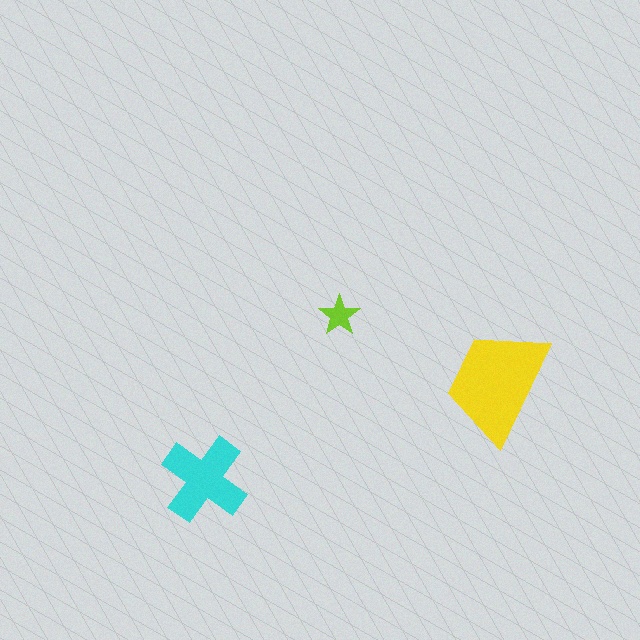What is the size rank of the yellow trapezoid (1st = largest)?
1st.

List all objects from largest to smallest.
The yellow trapezoid, the cyan cross, the lime star.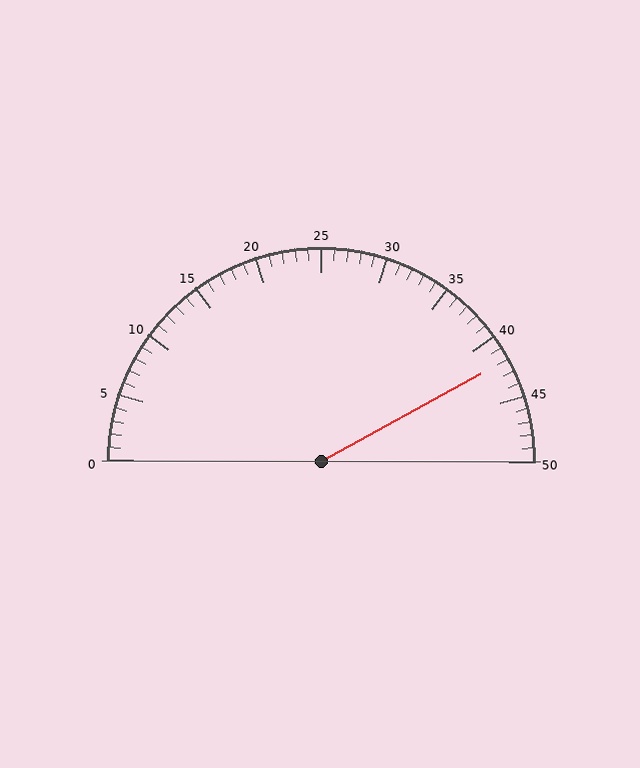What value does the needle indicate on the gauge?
The needle indicates approximately 42.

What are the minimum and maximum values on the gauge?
The gauge ranges from 0 to 50.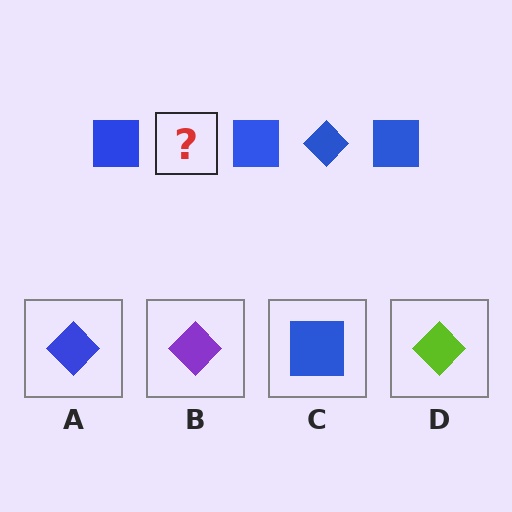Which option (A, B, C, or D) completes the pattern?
A.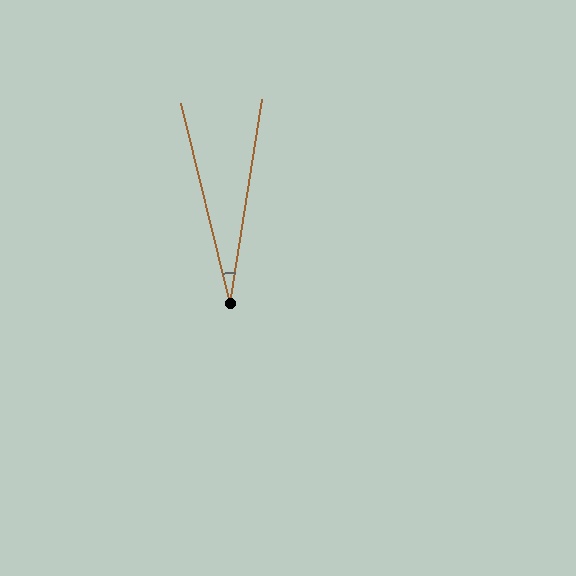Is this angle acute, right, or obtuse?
It is acute.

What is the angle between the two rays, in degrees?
Approximately 22 degrees.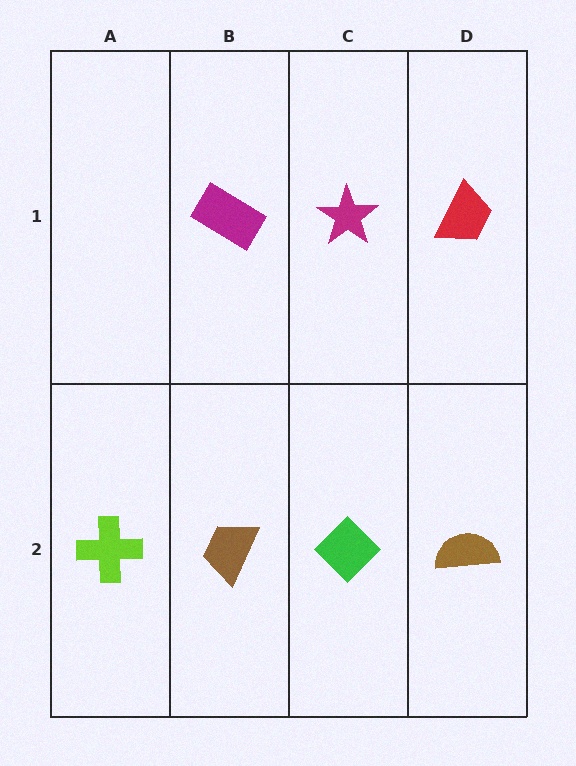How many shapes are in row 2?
4 shapes.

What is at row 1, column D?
A red trapezoid.